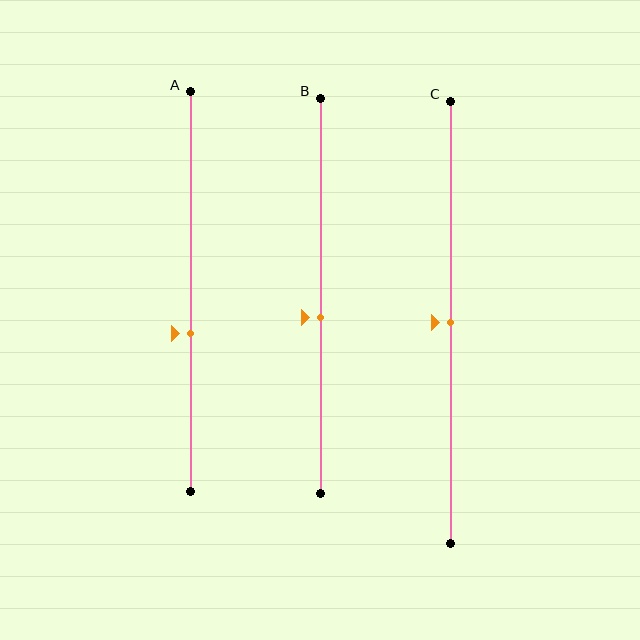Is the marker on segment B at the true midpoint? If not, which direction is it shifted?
No, the marker on segment B is shifted downward by about 6% of the segment length.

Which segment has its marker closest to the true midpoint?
Segment C has its marker closest to the true midpoint.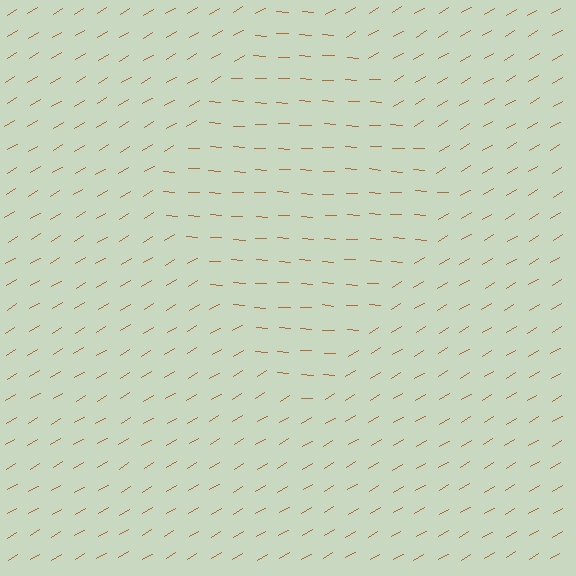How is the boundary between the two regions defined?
The boundary is defined purely by a change in line orientation (approximately 34 degrees difference). All lines are the same color and thickness.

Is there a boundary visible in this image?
Yes, there is a texture boundary formed by a change in line orientation.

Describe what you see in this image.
The image is filled with small brown line segments. A diamond region in the image has lines oriented differently from the surrounding lines, creating a visible texture boundary.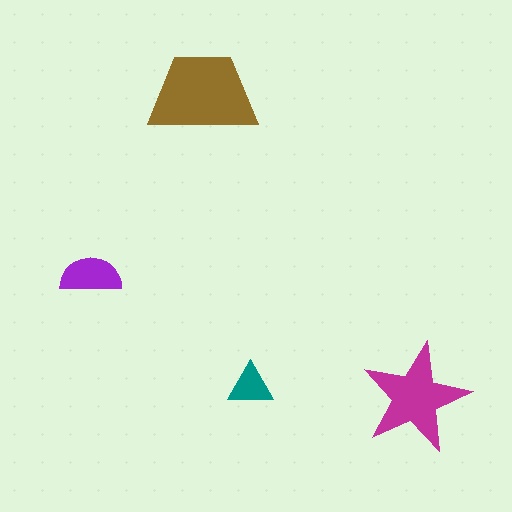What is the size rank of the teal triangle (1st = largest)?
4th.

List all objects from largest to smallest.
The brown trapezoid, the magenta star, the purple semicircle, the teal triangle.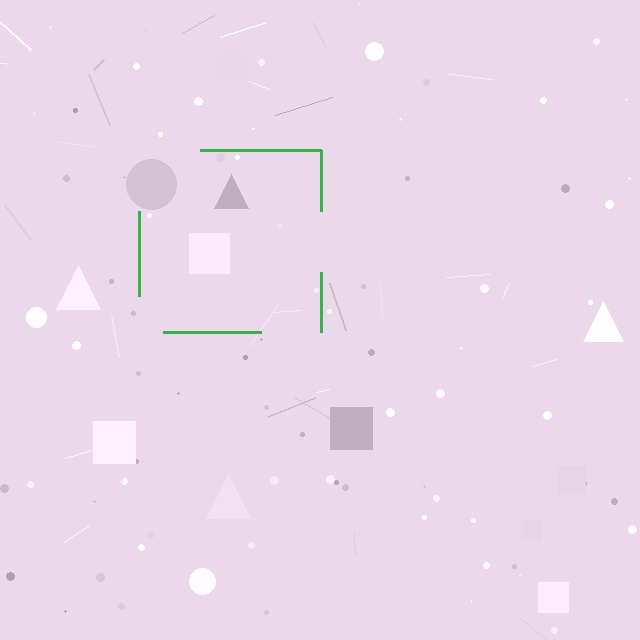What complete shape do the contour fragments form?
The contour fragments form a square.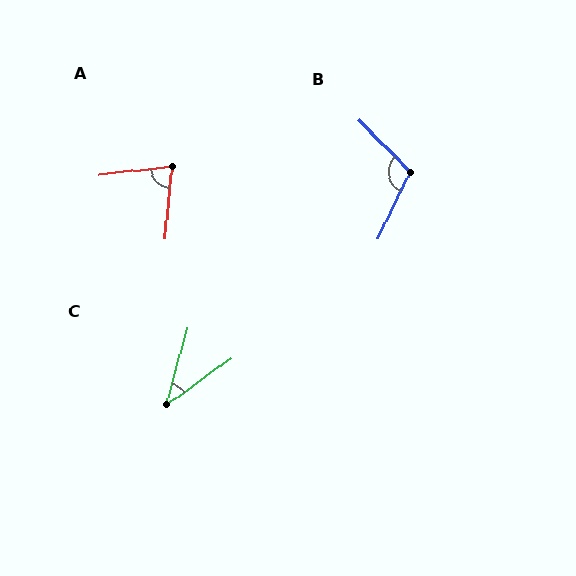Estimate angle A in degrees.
Approximately 78 degrees.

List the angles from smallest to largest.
C (39°), A (78°), B (110°).